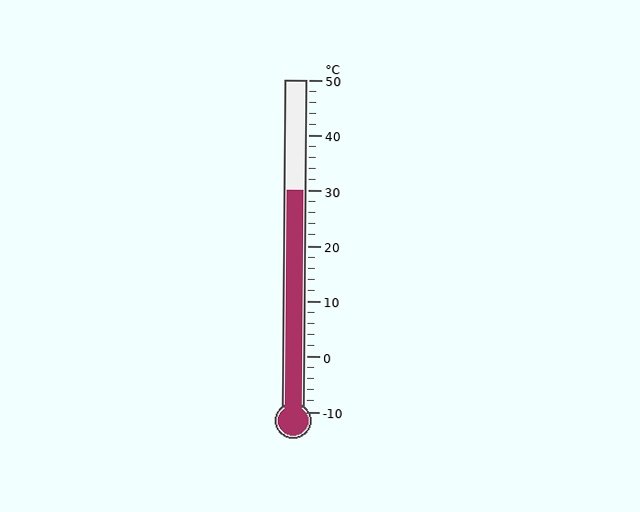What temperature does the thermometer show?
The thermometer shows approximately 30°C.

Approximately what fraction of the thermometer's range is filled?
The thermometer is filled to approximately 65% of its range.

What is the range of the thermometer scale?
The thermometer scale ranges from -10°C to 50°C.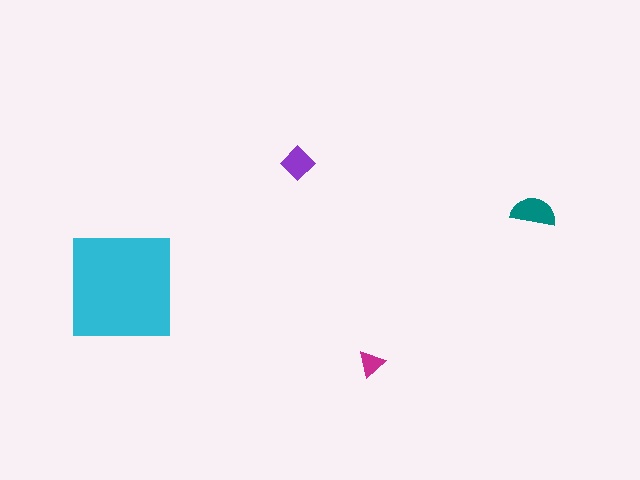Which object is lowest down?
The magenta triangle is bottommost.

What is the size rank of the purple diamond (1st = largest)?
3rd.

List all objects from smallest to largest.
The magenta triangle, the purple diamond, the teal semicircle, the cyan square.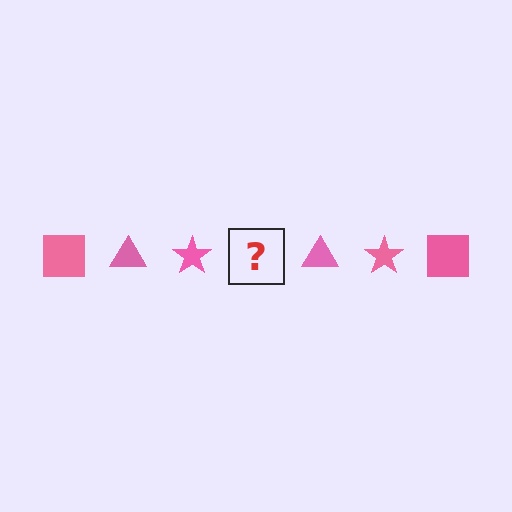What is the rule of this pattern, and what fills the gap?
The rule is that the pattern cycles through square, triangle, star shapes in pink. The gap should be filled with a pink square.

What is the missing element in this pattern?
The missing element is a pink square.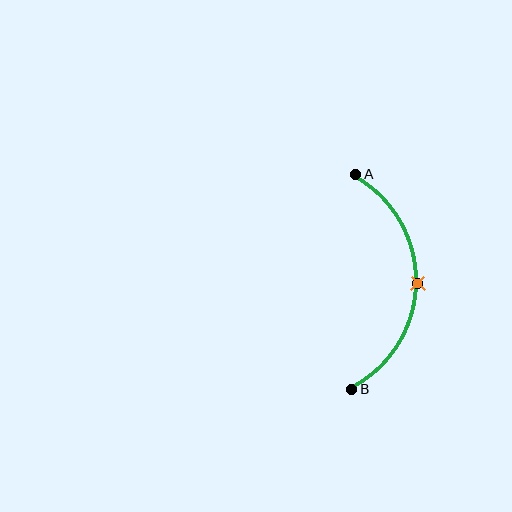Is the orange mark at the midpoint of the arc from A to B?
Yes. The orange mark lies on the arc at equal arc-length from both A and B — it is the arc midpoint.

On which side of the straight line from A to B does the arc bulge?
The arc bulges to the right of the straight line connecting A and B.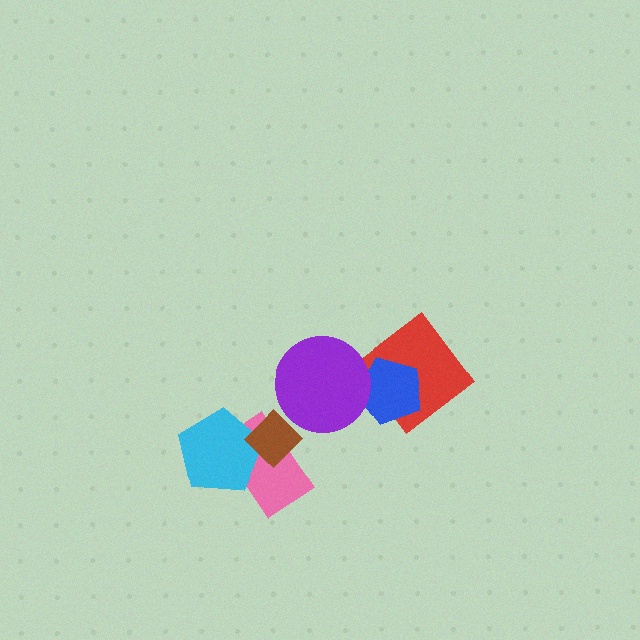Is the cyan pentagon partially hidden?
Yes, it is partially covered by another shape.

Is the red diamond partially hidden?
Yes, it is partially covered by another shape.